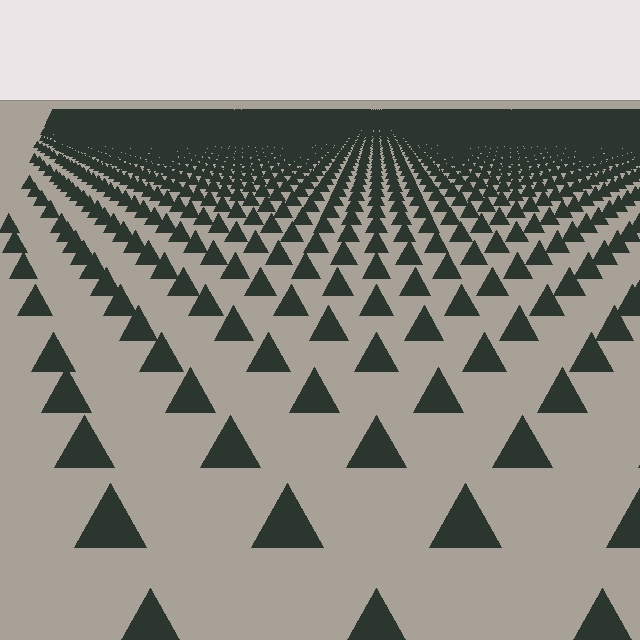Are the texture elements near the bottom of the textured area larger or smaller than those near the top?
Larger. Near the bottom, elements are closer to the viewer and appear at a bigger on-screen size.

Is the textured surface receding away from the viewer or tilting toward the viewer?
The surface is receding away from the viewer. Texture elements get smaller and denser toward the top.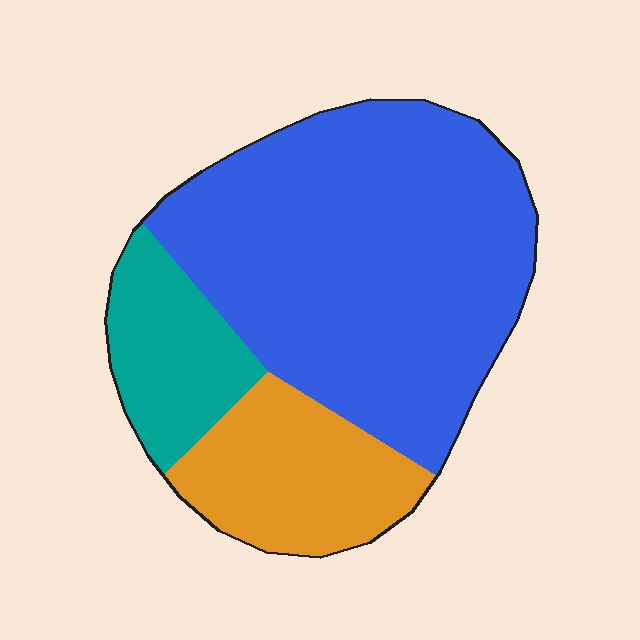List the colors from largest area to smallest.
From largest to smallest: blue, orange, teal.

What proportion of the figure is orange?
Orange takes up less than a quarter of the figure.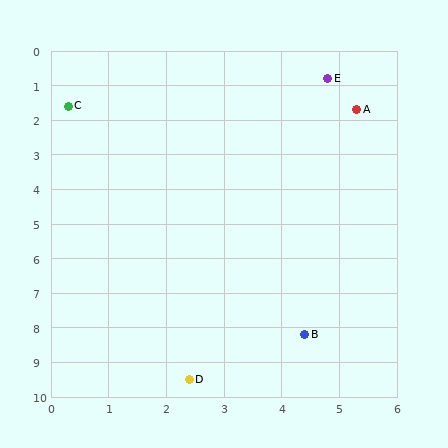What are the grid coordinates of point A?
Point A is at approximately (5.3, 1.7).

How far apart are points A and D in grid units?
Points A and D are about 8.3 grid units apart.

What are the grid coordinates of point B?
Point B is at approximately (4.4, 8.2).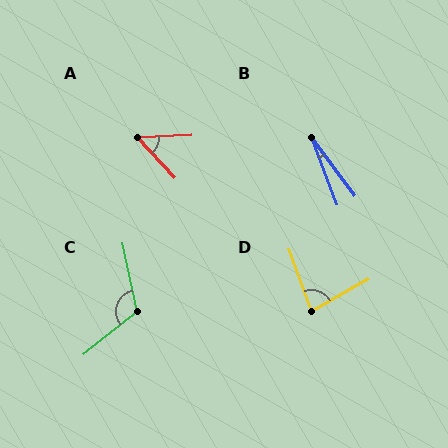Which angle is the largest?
C, at approximately 117 degrees.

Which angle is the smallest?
B, at approximately 16 degrees.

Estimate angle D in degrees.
Approximately 80 degrees.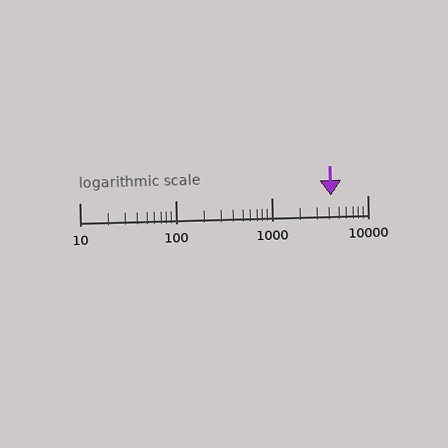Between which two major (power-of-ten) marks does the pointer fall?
The pointer is between 1000 and 10000.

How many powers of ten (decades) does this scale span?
The scale spans 3 decades, from 10 to 10000.